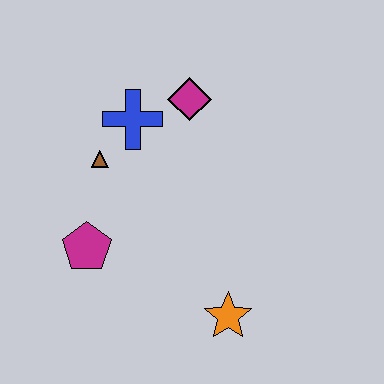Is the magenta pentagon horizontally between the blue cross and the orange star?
No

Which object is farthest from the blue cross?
The orange star is farthest from the blue cross.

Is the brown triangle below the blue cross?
Yes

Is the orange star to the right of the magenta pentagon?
Yes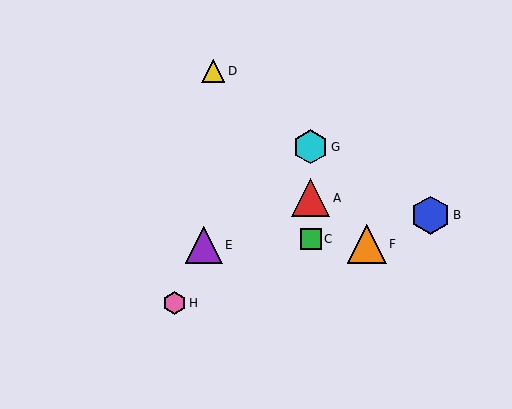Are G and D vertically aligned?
No, G is at x≈311 and D is at x≈213.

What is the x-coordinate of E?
Object E is at x≈204.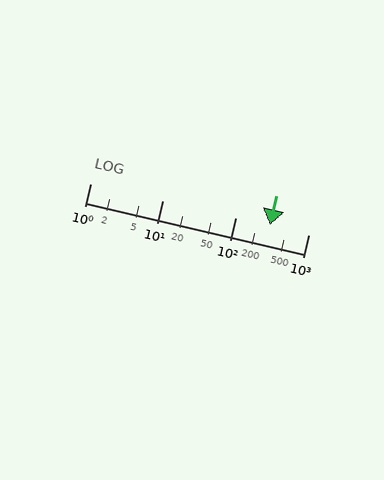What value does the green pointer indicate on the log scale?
The pointer indicates approximately 300.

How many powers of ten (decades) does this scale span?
The scale spans 3 decades, from 1 to 1000.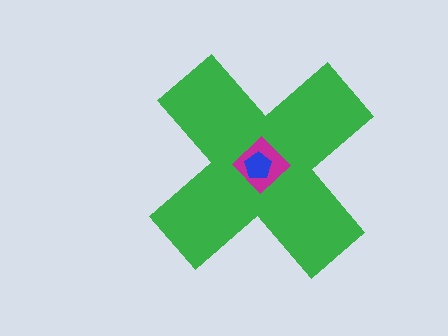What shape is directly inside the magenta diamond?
The blue pentagon.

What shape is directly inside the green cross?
The magenta diamond.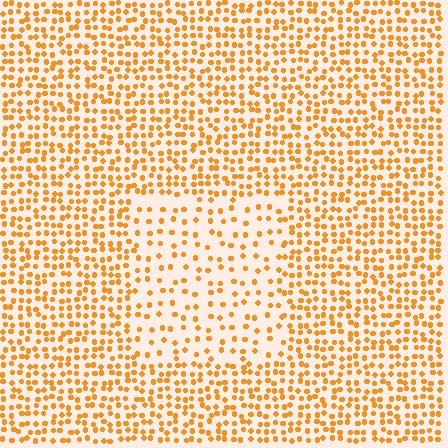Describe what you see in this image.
The image contains small orange elements arranged at two different densities. A rectangle-shaped region is visible where the elements are less densely packed than the surrounding area.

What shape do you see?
I see a rectangle.